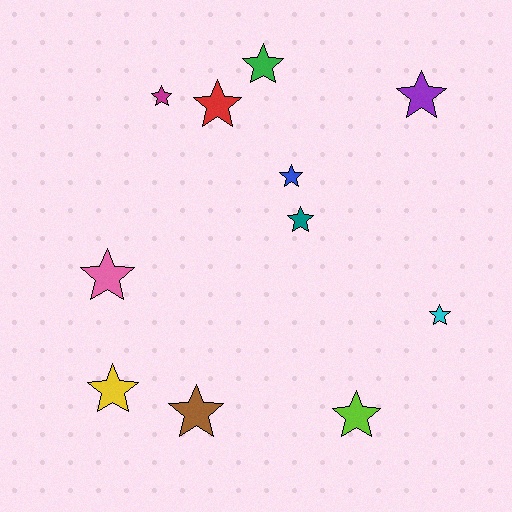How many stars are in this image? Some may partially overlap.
There are 11 stars.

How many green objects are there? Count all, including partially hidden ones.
There is 1 green object.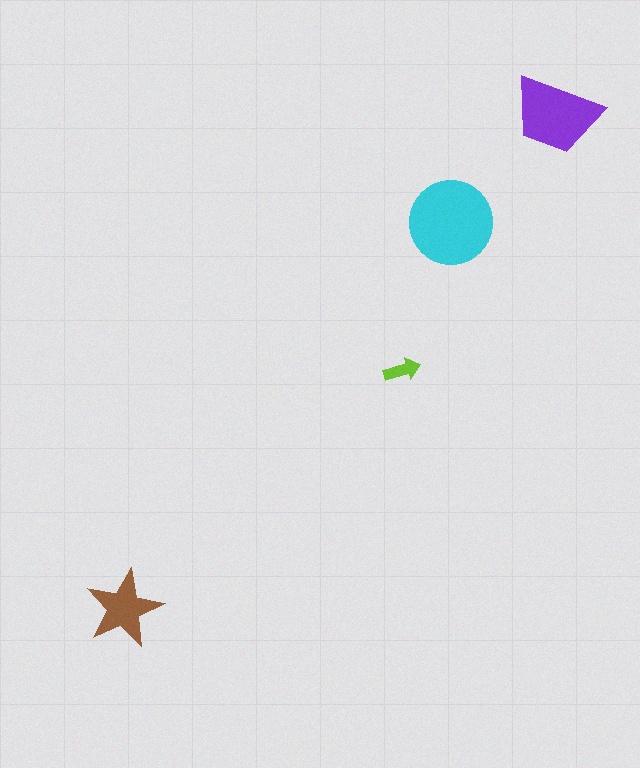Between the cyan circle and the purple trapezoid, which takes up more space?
The cyan circle.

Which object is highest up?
The purple trapezoid is topmost.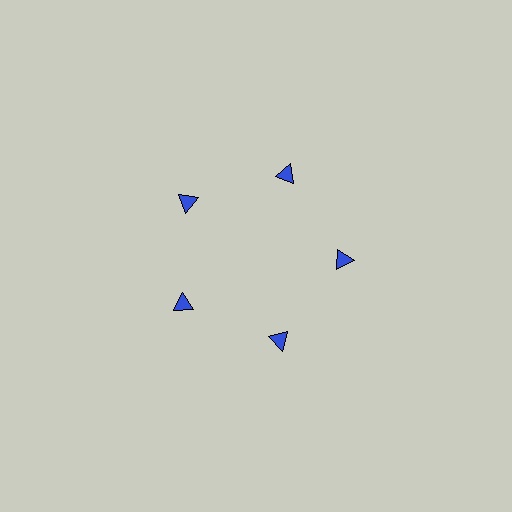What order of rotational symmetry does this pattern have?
This pattern has 5-fold rotational symmetry.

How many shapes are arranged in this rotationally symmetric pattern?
There are 5 shapes, arranged in 5 groups of 1.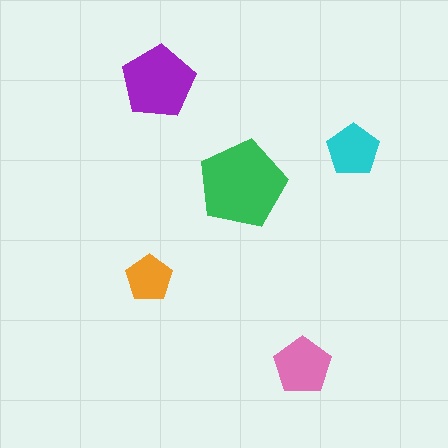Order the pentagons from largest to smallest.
the green one, the purple one, the pink one, the cyan one, the orange one.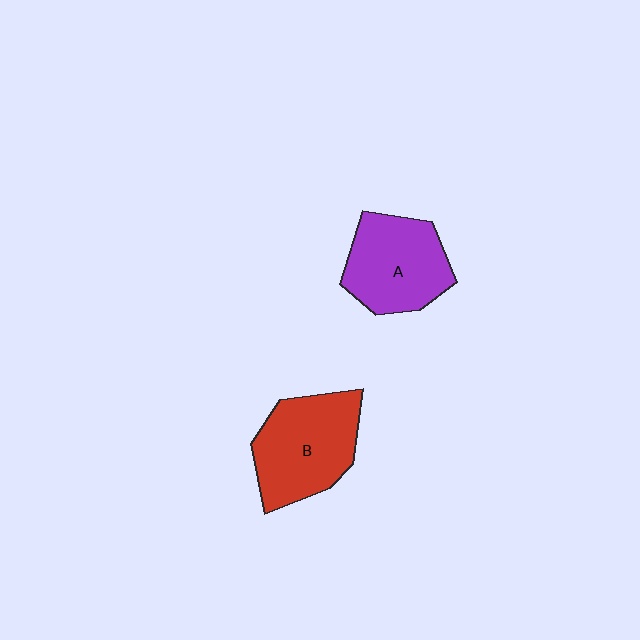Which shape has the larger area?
Shape B (red).